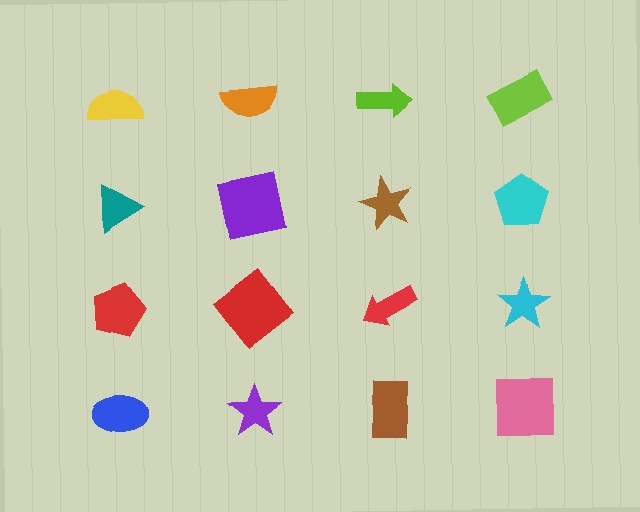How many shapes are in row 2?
4 shapes.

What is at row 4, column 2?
A purple star.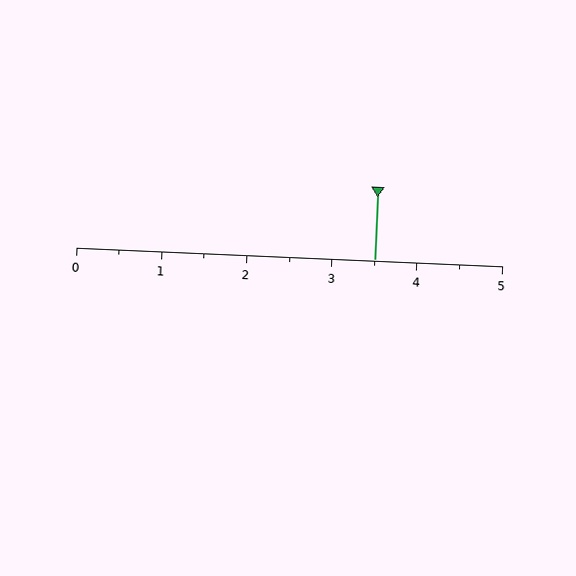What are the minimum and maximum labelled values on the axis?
The axis runs from 0 to 5.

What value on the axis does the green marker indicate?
The marker indicates approximately 3.5.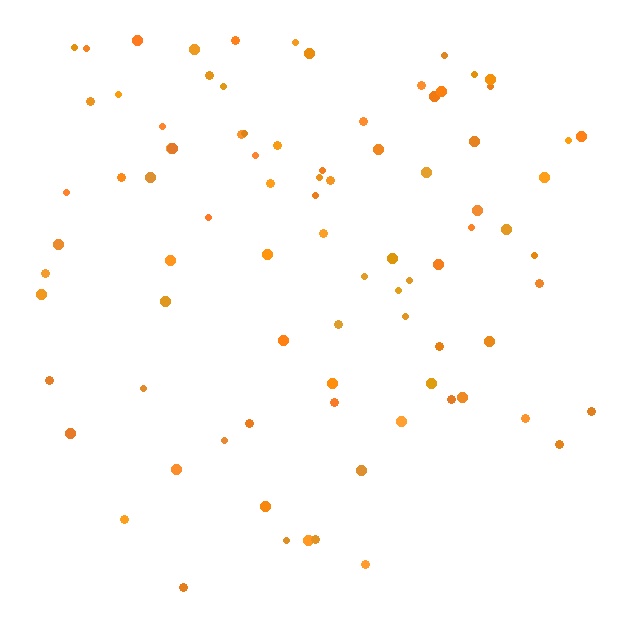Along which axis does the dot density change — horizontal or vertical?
Vertical.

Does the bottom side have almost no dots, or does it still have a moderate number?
Still a moderate number, just noticeably fewer than the top.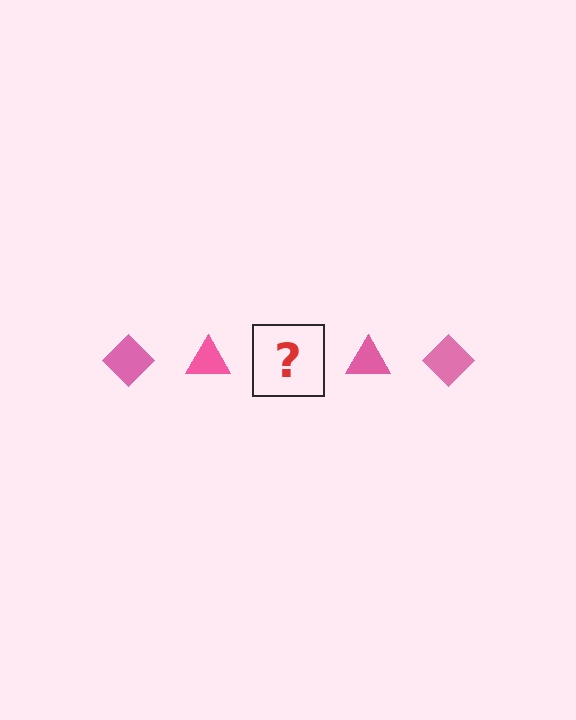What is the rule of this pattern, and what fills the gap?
The rule is that the pattern cycles through diamond, triangle shapes in pink. The gap should be filled with a pink diamond.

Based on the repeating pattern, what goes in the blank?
The blank should be a pink diamond.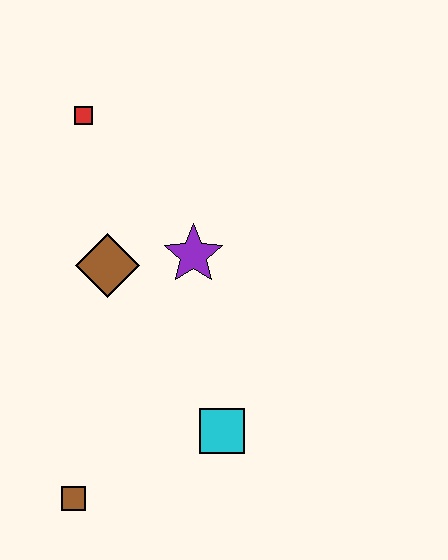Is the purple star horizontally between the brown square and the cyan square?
Yes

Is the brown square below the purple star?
Yes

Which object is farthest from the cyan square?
The red square is farthest from the cyan square.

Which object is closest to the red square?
The brown diamond is closest to the red square.